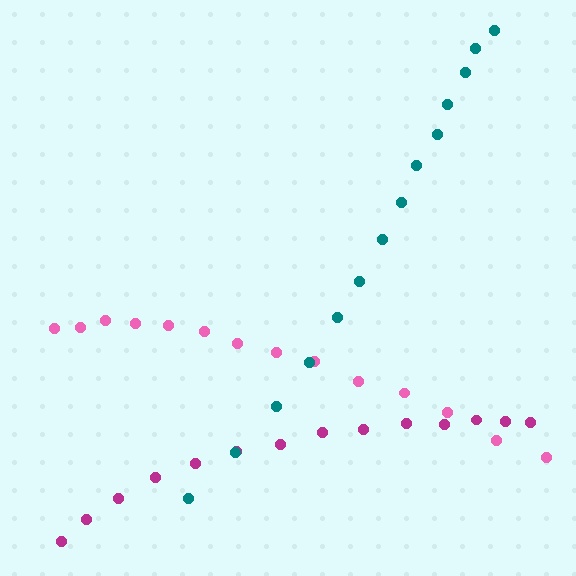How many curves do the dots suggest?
There are 3 distinct paths.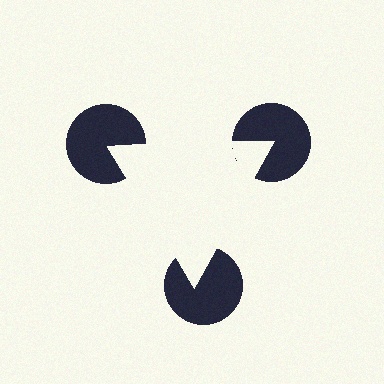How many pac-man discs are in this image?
There are 3 — one at each vertex of the illusory triangle.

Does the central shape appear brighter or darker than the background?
It typically appears slightly brighter than the background, even though no actual brightness change is drawn.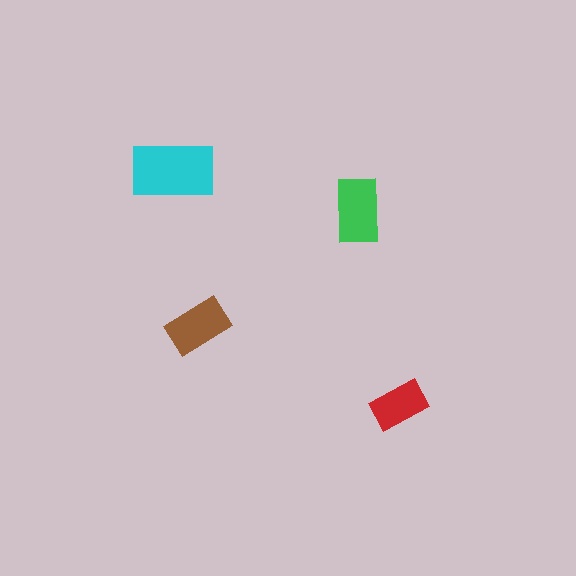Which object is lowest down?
The red rectangle is bottommost.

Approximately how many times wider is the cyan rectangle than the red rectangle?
About 1.5 times wider.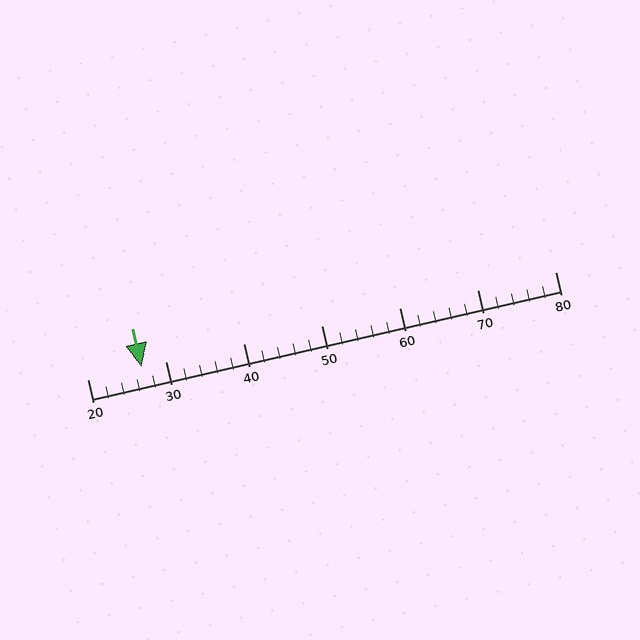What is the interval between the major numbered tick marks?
The major tick marks are spaced 10 units apart.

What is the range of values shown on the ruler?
The ruler shows values from 20 to 80.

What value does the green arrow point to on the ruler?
The green arrow points to approximately 27.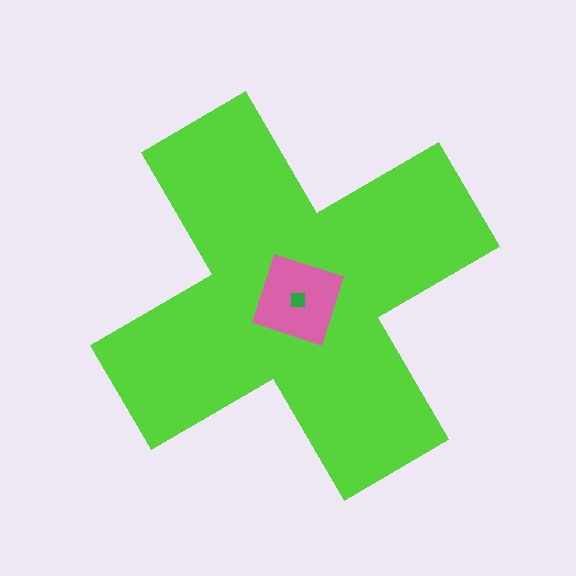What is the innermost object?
The green square.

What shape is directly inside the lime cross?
The pink square.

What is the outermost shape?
The lime cross.